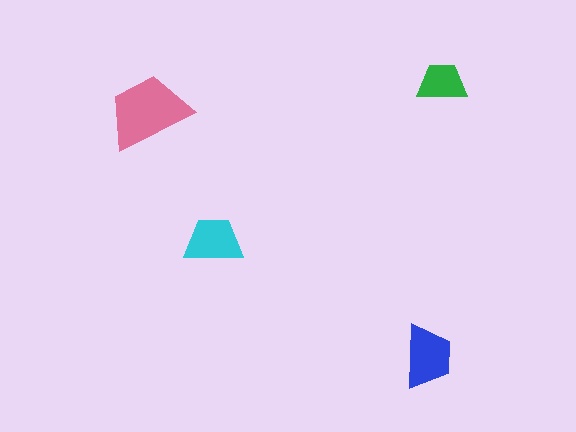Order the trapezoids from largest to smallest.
the pink one, the blue one, the cyan one, the green one.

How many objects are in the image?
There are 4 objects in the image.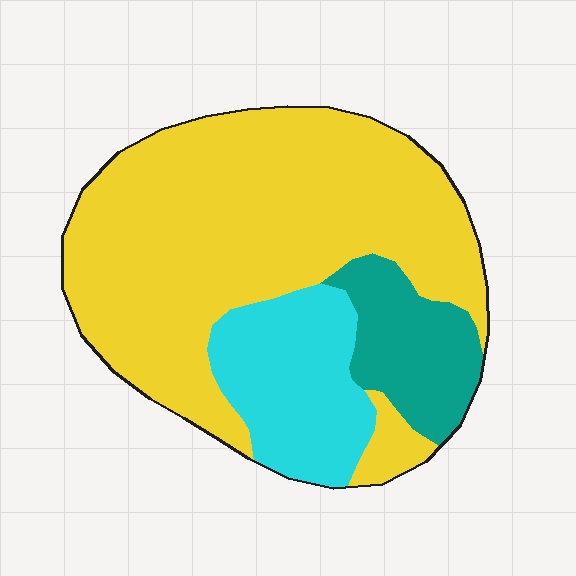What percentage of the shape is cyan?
Cyan takes up less than a quarter of the shape.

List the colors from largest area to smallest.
From largest to smallest: yellow, cyan, teal.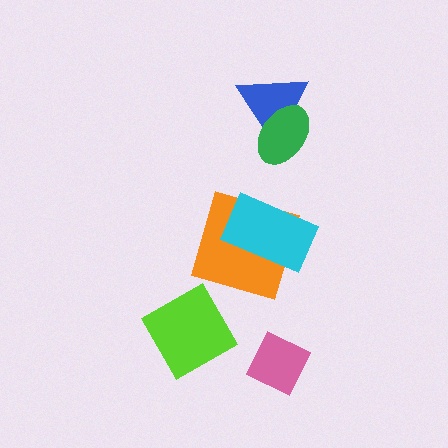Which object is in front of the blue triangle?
The green ellipse is in front of the blue triangle.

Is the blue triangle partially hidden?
Yes, it is partially covered by another shape.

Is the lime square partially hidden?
No, no other shape covers it.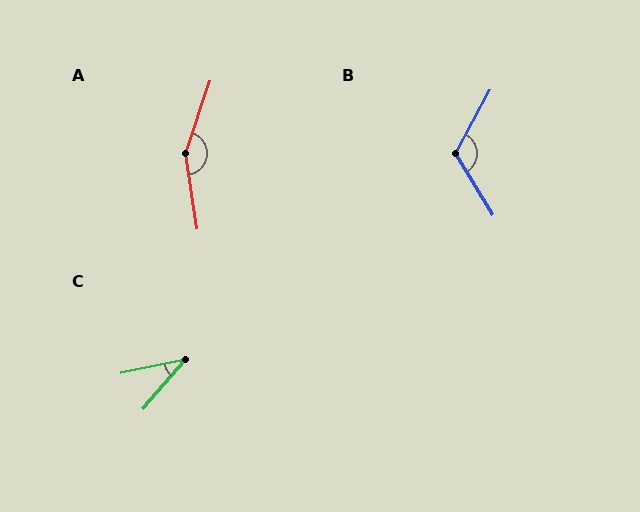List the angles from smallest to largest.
C (37°), B (121°), A (153°).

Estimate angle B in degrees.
Approximately 121 degrees.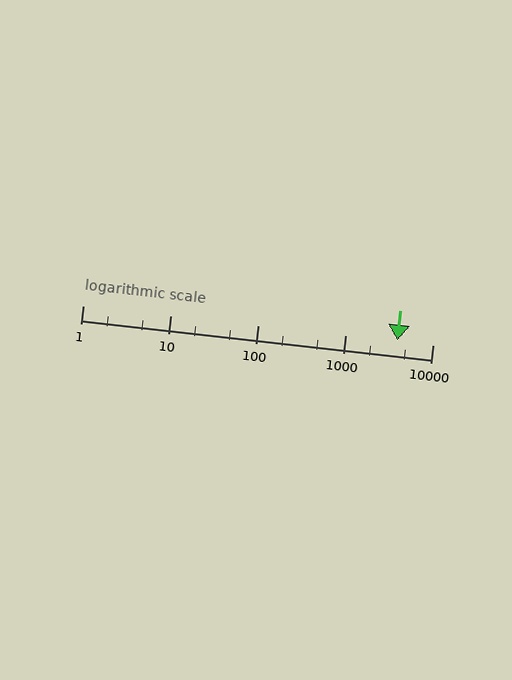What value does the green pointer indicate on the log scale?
The pointer indicates approximately 4000.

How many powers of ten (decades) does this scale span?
The scale spans 4 decades, from 1 to 10000.